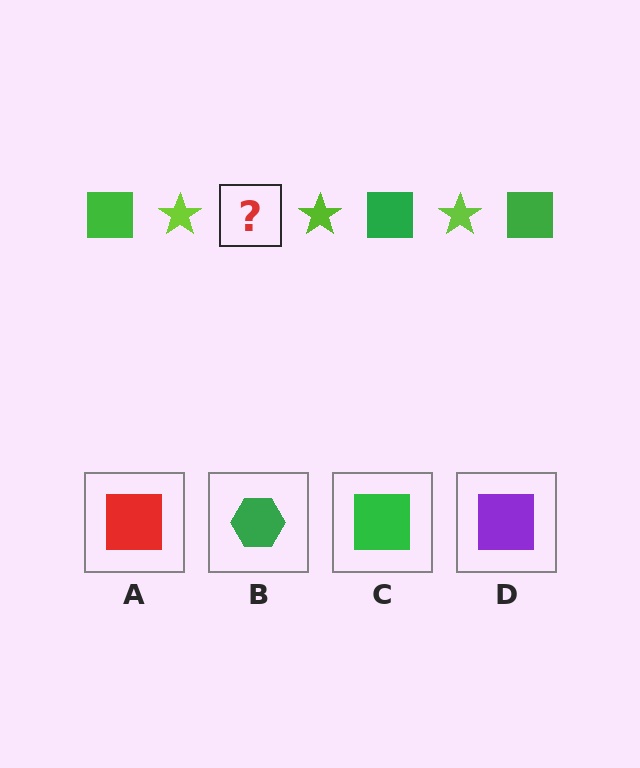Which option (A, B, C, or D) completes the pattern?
C.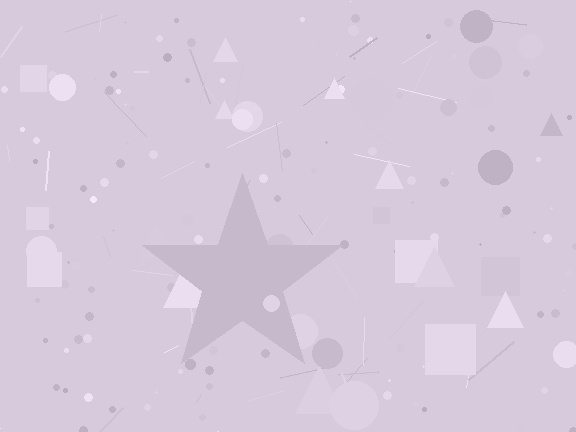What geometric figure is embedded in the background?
A star is embedded in the background.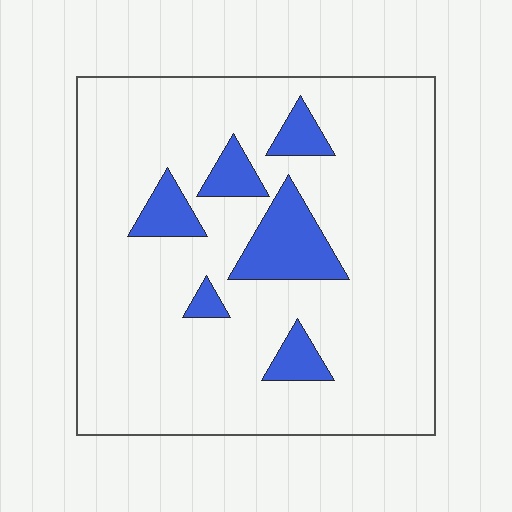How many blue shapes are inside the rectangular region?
6.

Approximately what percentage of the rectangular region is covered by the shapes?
Approximately 15%.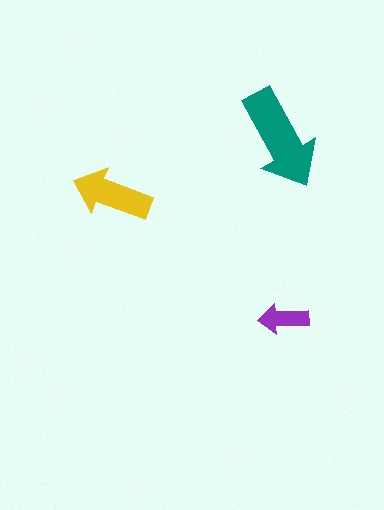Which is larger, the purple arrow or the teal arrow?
The teal one.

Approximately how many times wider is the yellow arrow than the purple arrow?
About 1.5 times wider.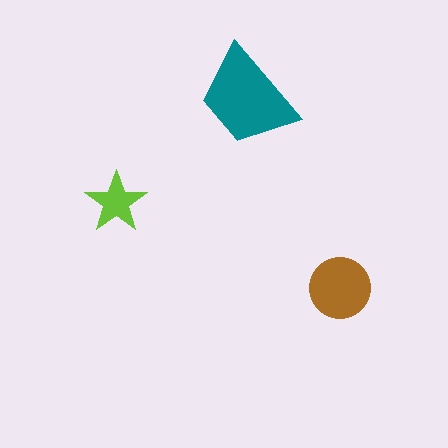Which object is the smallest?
The lime star.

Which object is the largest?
The teal trapezoid.